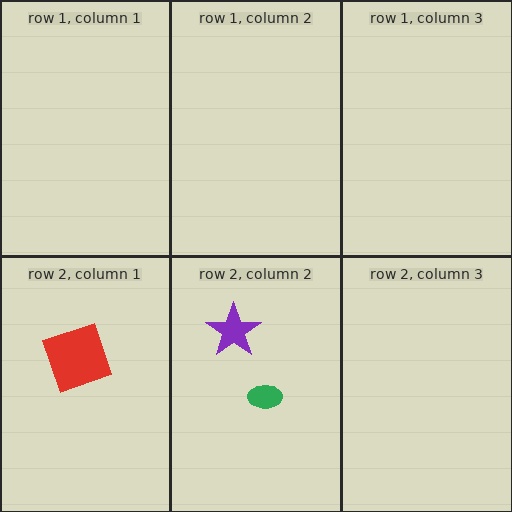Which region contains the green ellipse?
The row 2, column 2 region.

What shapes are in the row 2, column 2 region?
The green ellipse, the purple star.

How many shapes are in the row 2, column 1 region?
1.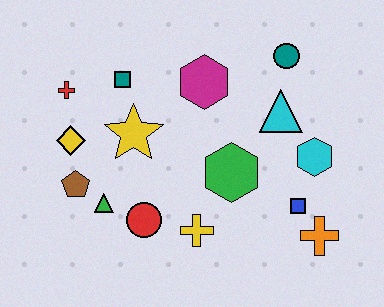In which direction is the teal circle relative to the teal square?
The teal circle is to the right of the teal square.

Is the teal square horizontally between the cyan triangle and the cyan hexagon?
No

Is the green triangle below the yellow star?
Yes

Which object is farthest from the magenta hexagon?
The orange cross is farthest from the magenta hexagon.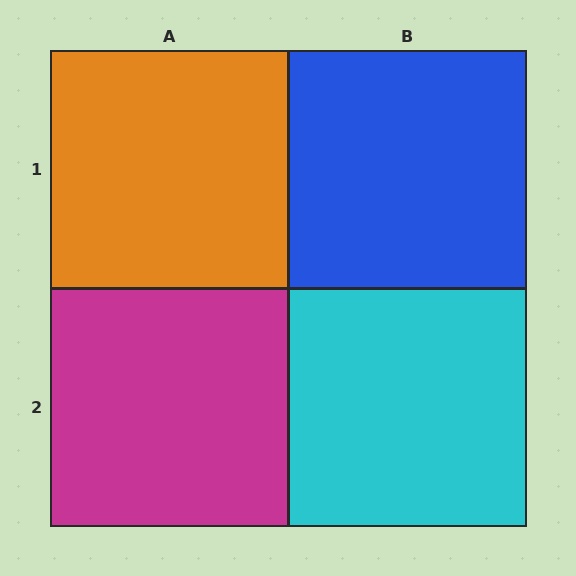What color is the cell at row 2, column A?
Magenta.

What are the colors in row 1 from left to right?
Orange, blue.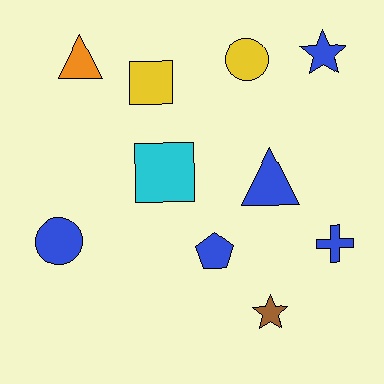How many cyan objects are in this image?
There is 1 cyan object.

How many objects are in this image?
There are 10 objects.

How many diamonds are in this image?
There are no diamonds.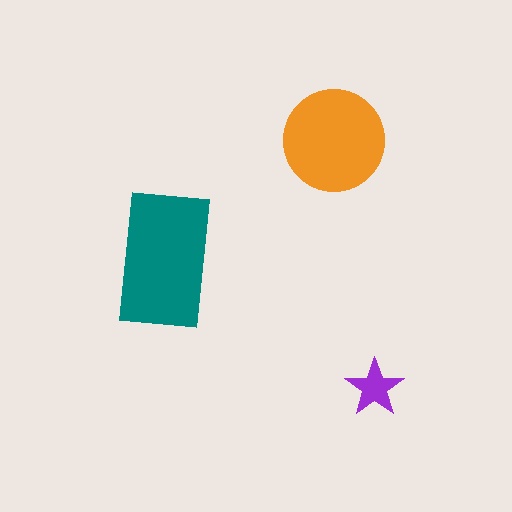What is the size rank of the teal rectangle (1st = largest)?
1st.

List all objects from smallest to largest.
The purple star, the orange circle, the teal rectangle.